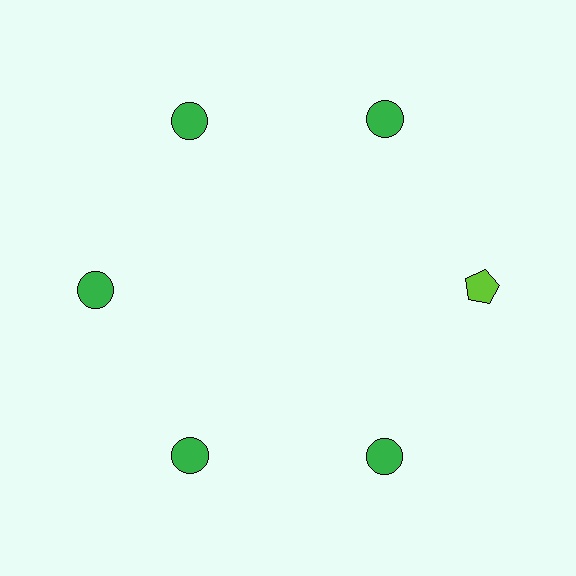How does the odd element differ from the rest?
It differs in both color (lime instead of green) and shape (pentagon instead of circle).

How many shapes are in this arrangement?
There are 6 shapes arranged in a ring pattern.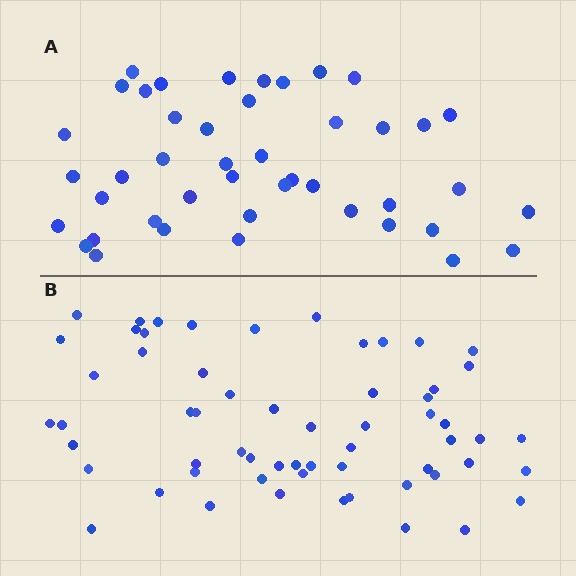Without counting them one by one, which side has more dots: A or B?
Region B (the bottom region) has more dots.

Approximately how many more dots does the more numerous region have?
Region B has approximately 15 more dots than region A.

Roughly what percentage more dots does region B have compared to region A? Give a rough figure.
About 35% more.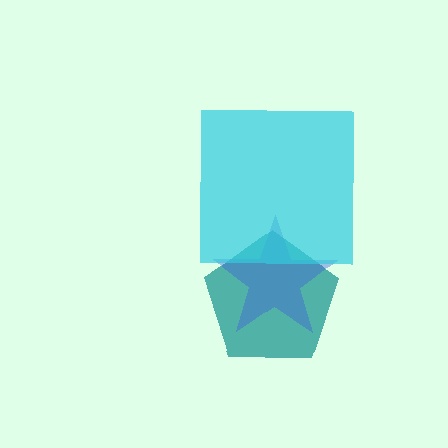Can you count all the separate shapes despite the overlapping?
Yes, there are 3 separate shapes.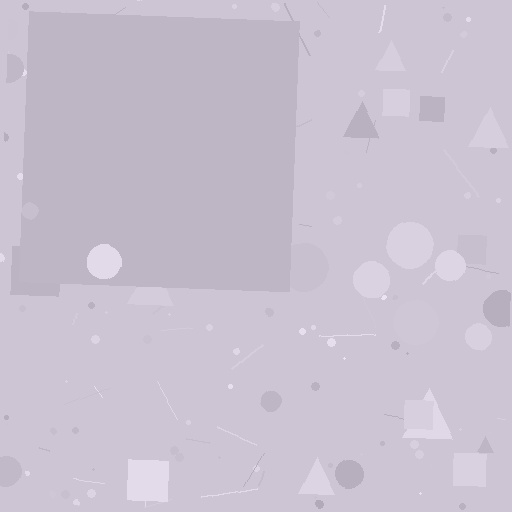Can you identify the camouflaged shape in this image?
The camouflaged shape is a square.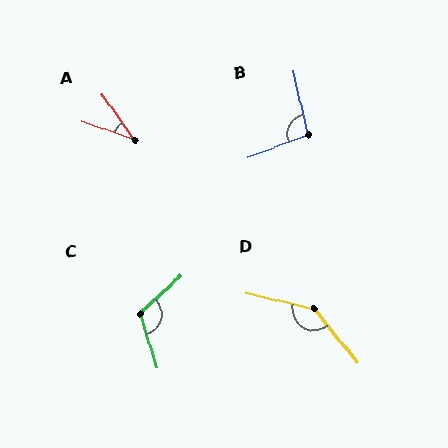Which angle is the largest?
D, at approximately 142 degrees.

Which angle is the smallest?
A, at approximately 36 degrees.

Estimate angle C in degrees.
Approximately 116 degrees.